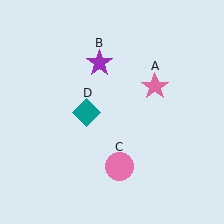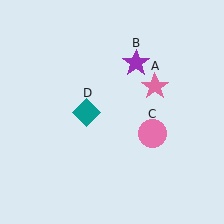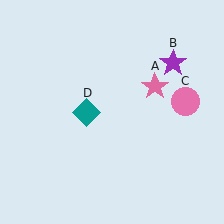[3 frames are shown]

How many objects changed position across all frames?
2 objects changed position: purple star (object B), pink circle (object C).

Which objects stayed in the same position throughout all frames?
Pink star (object A) and teal diamond (object D) remained stationary.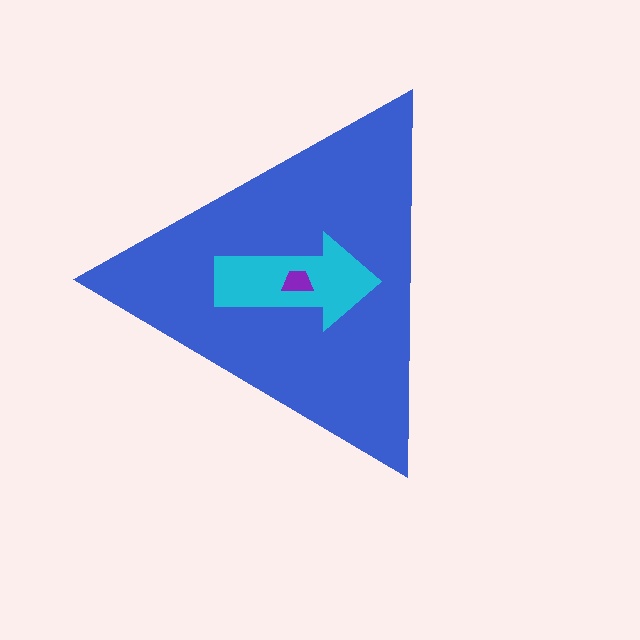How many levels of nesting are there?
3.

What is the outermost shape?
The blue triangle.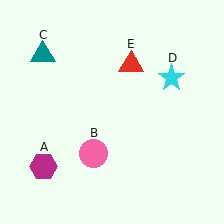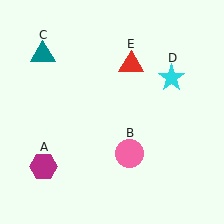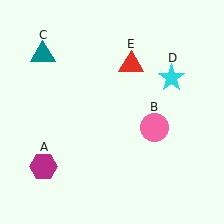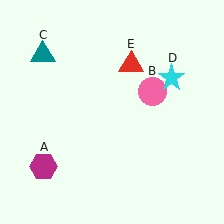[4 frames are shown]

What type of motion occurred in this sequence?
The pink circle (object B) rotated counterclockwise around the center of the scene.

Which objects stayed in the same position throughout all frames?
Magenta hexagon (object A) and teal triangle (object C) and cyan star (object D) and red triangle (object E) remained stationary.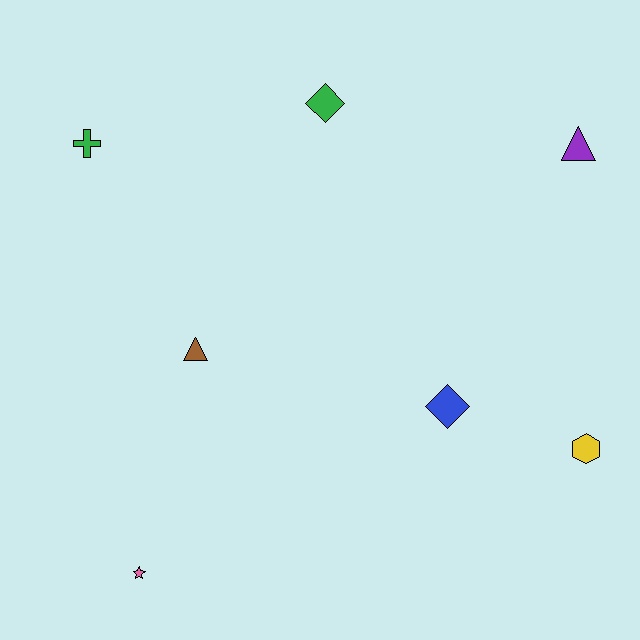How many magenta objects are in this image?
There are no magenta objects.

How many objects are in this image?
There are 7 objects.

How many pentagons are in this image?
There are no pentagons.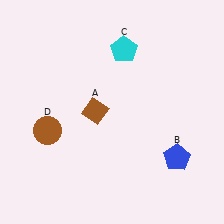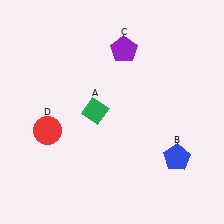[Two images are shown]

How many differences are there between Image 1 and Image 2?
There are 3 differences between the two images.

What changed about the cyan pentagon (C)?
In Image 1, C is cyan. In Image 2, it changed to purple.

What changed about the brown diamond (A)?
In Image 1, A is brown. In Image 2, it changed to green.